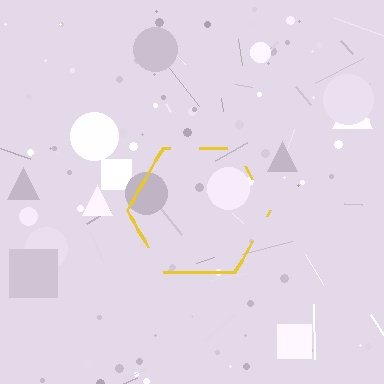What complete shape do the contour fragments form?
The contour fragments form a hexagon.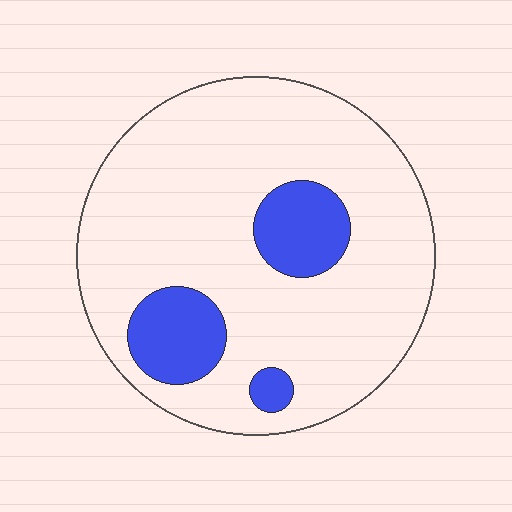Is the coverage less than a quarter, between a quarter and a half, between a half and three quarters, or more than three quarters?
Less than a quarter.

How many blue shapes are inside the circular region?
3.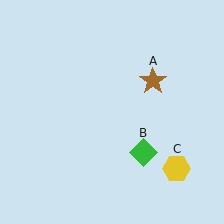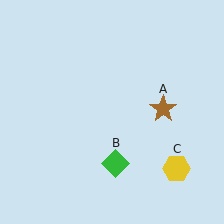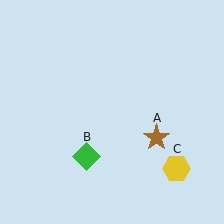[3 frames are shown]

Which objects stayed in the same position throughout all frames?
Yellow hexagon (object C) remained stationary.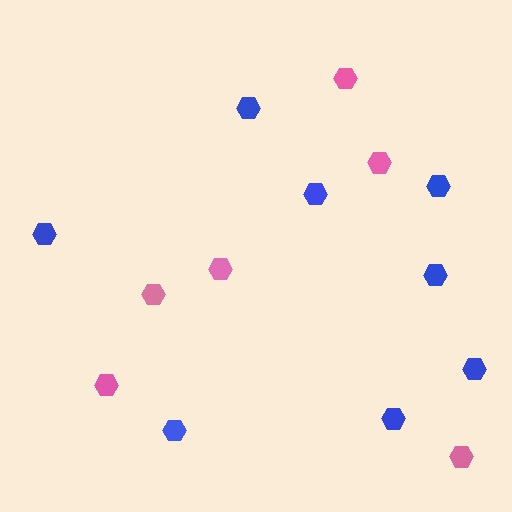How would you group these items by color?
There are 2 groups: one group of blue hexagons (8) and one group of pink hexagons (6).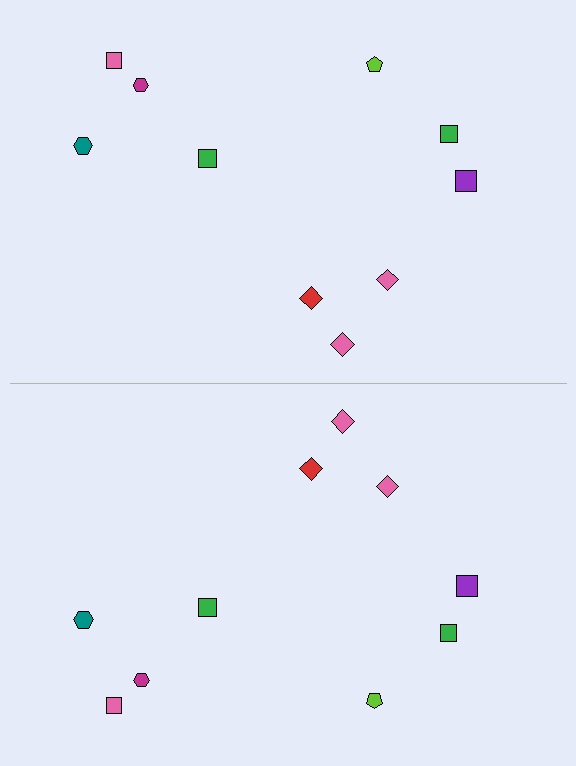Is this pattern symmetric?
Yes, this pattern has bilateral (reflection) symmetry.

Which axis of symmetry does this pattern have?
The pattern has a horizontal axis of symmetry running through the center of the image.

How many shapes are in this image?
There are 20 shapes in this image.